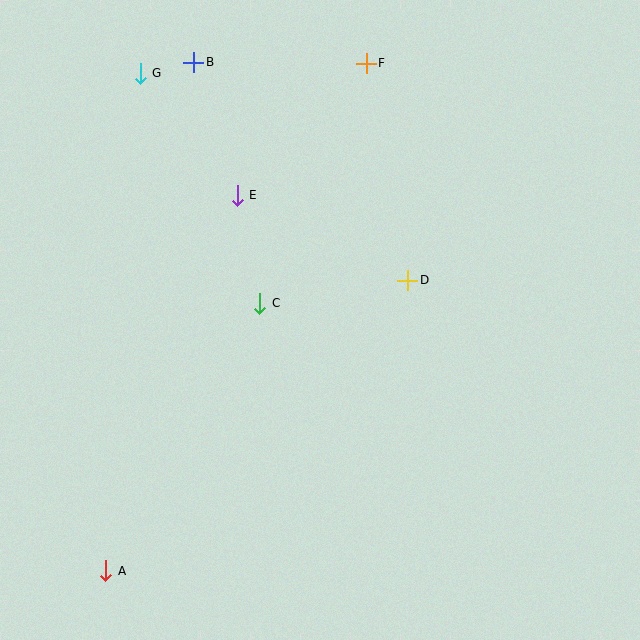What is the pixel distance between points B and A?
The distance between B and A is 516 pixels.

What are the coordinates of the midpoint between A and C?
The midpoint between A and C is at (183, 437).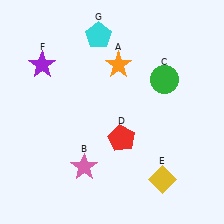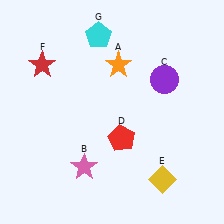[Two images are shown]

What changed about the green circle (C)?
In Image 1, C is green. In Image 2, it changed to purple.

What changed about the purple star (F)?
In Image 1, F is purple. In Image 2, it changed to red.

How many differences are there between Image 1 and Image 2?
There are 2 differences between the two images.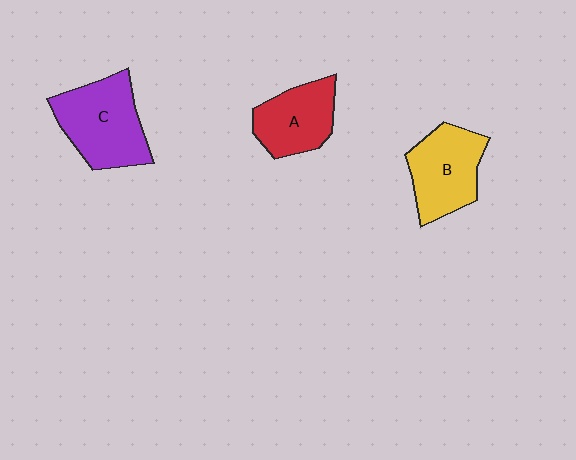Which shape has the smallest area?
Shape A (red).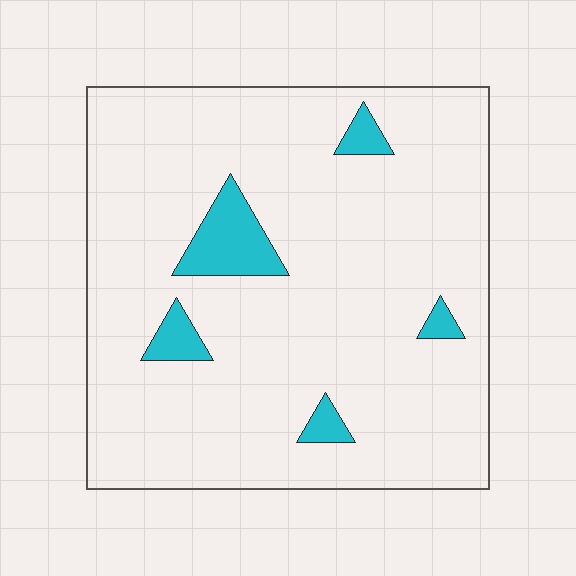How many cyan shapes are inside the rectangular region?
5.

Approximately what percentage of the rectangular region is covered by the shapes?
Approximately 10%.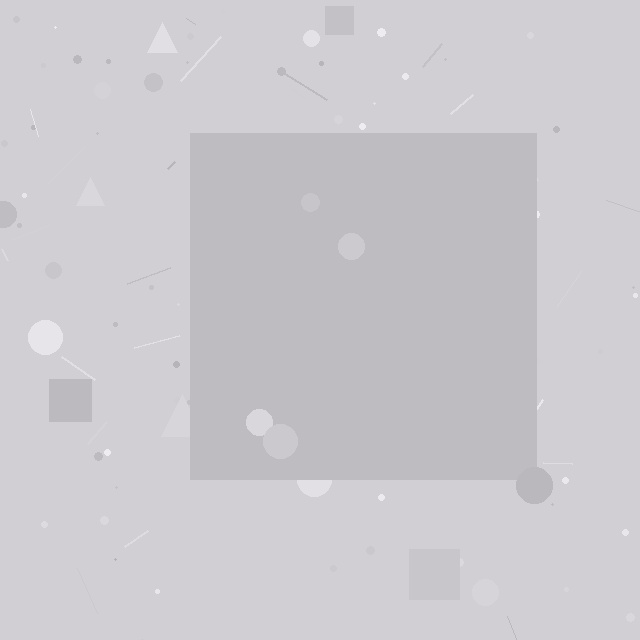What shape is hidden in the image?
A square is hidden in the image.